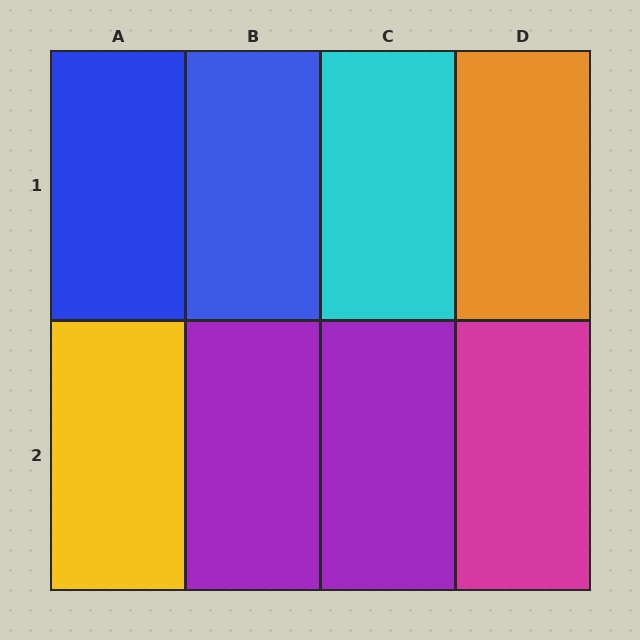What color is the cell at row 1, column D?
Orange.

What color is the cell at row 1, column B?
Blue.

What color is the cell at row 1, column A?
Blue.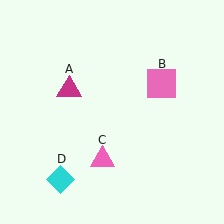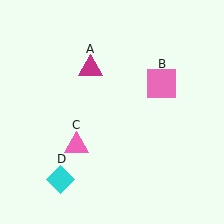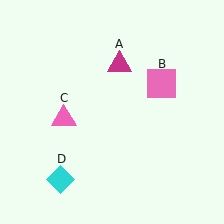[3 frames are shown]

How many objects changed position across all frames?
2 objects changed position: magenta triangle (object A), pink triangle (object C).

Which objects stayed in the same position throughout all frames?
Pink square (object B) and cyan diamond (object D) remained stationary.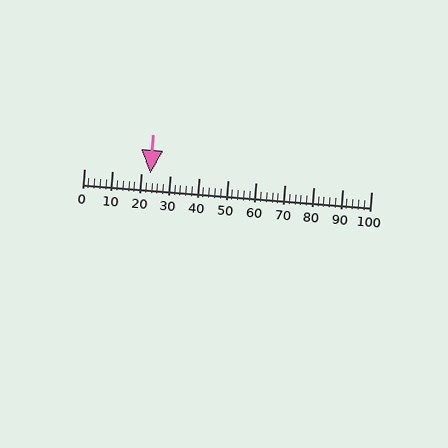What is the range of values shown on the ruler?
The ruler shows values from 0 to 100.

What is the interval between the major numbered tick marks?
The major tick marks are spaced 10 units apart.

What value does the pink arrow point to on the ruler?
The pink arrow points to approximately 23.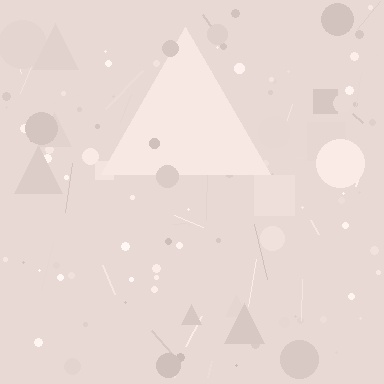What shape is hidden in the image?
A triangle is hidden in the image.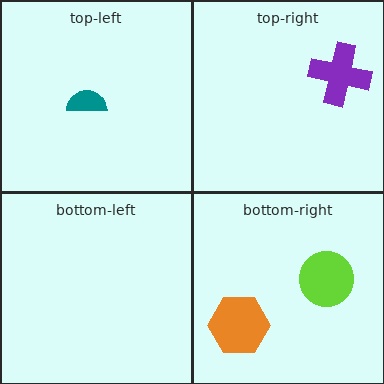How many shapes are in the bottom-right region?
2.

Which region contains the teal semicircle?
The top-left region.